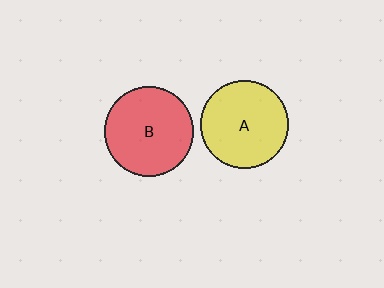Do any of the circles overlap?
No, none of the circles overlap.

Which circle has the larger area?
Circle B (red).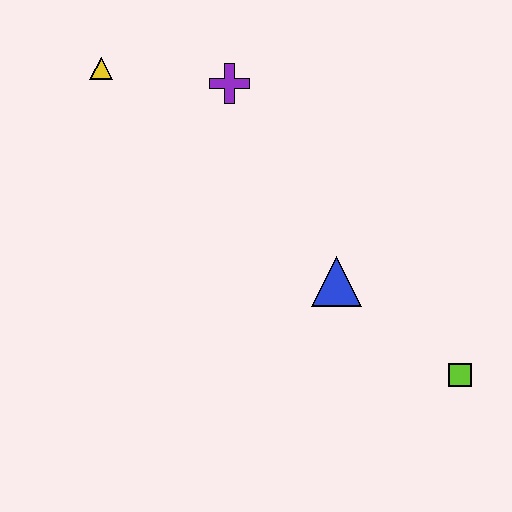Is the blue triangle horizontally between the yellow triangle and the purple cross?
No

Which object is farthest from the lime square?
The yellow triangle is farthest from the lime square.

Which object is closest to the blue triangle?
The lime square is closest to the blue triangle.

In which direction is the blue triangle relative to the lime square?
The blue triangle is to the left of the lime square.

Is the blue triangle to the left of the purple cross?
No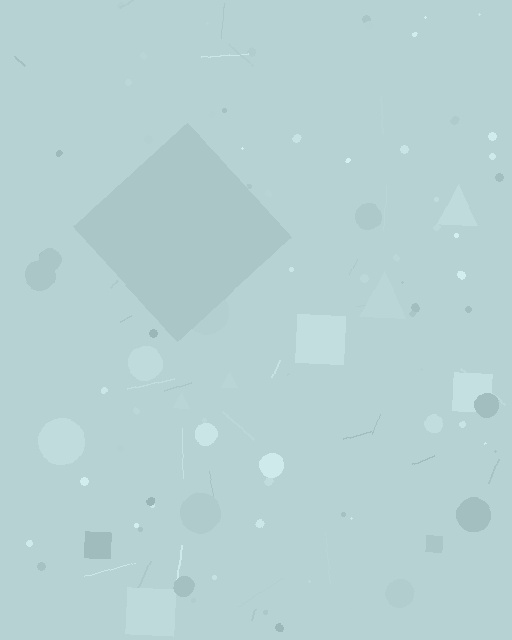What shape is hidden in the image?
A diamond is hidden in the image.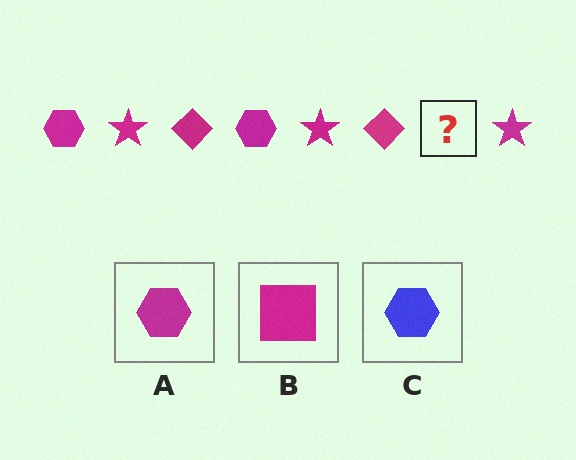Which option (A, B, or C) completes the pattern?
A.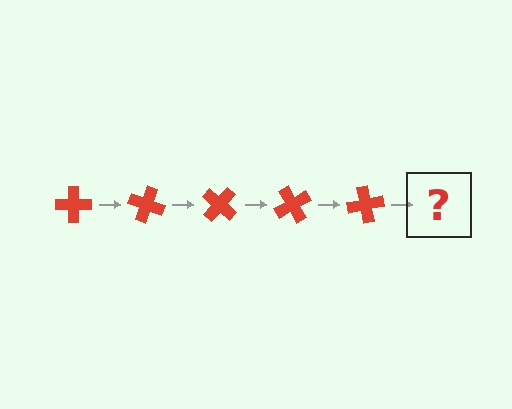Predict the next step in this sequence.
The next step is a red cross rotated 100 degrees.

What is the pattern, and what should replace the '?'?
The pattern is that the cross rotates 20 degrees each step. The '?' should be a red cross rotated 100 degrees.